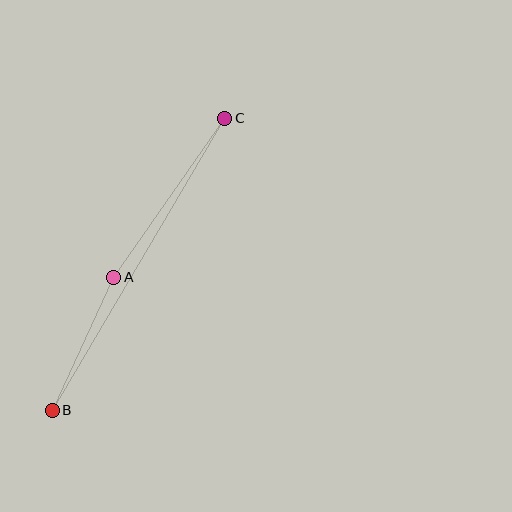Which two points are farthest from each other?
Points B and C are farthest from each other.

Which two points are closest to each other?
Points A and B are closest to each other.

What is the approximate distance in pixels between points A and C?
The distance between A and C is approximately 194 pixels.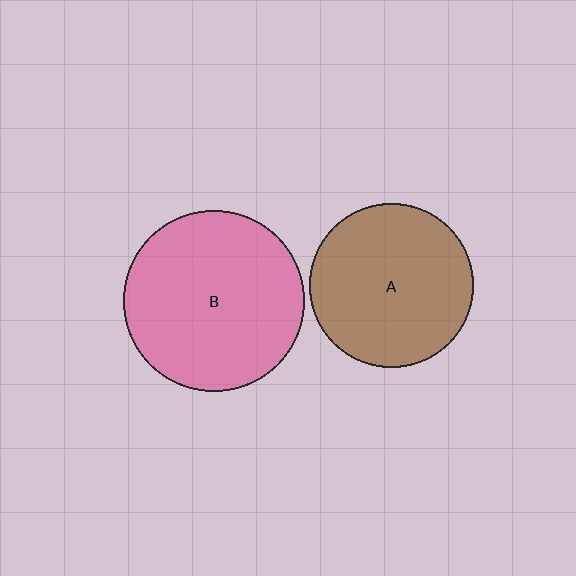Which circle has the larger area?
Circle B (pink).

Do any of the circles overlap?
No, none of the circles overlap.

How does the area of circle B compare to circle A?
Approximately 1.2 times.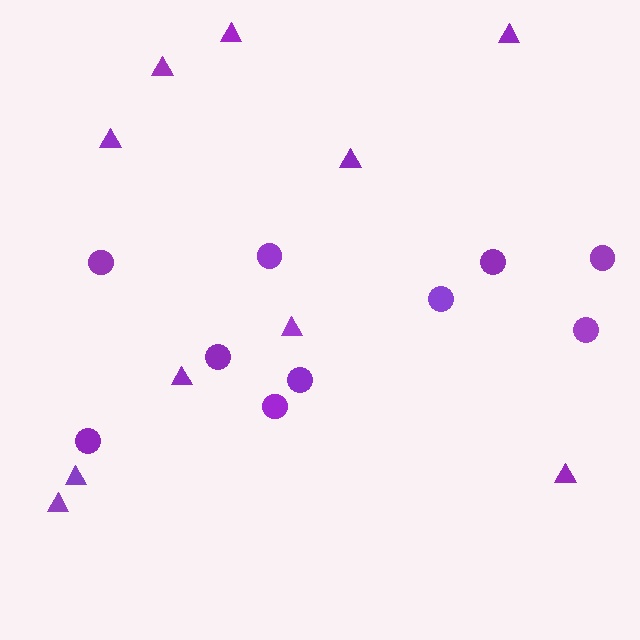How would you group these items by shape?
There are 2 groups: one group of triangles (10) and one group of circles (10).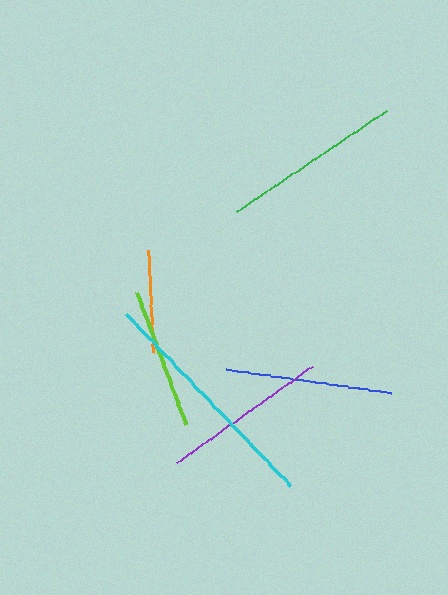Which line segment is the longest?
The cyan line is the longest at approximately 238 pixels.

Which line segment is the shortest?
The orange line is the shortest at approximately 103 pixels.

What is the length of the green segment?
The green segment is approximately 180 pixels long.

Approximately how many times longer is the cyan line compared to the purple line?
The cyan line is approximately 1.4 times the length of the purple line.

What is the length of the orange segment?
The orange segment is approximately 103 pixels long.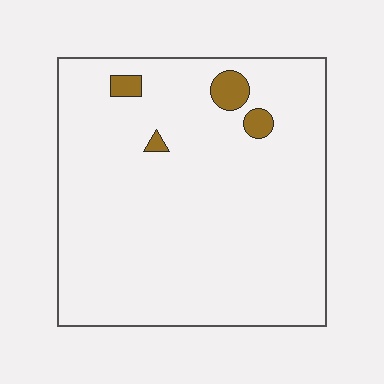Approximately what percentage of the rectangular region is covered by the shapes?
Approximately 5%.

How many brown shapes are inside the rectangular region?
4.